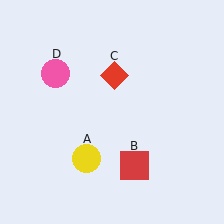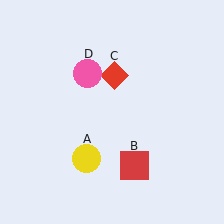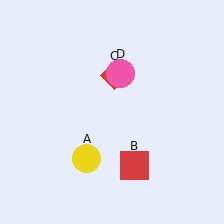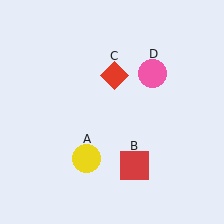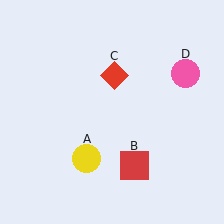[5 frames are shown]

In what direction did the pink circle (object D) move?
The pink circle (object D) moved right.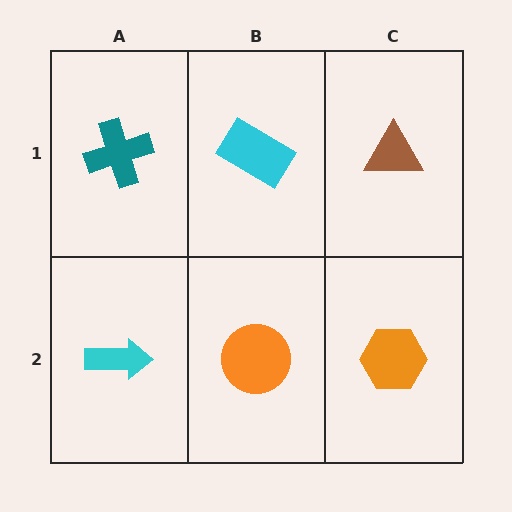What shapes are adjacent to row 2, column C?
A brown triangle (row 1, column C), an orange circle (row 2, column B).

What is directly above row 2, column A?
A teal cross.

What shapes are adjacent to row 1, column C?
An orange hexagon (row 2, column C), a cyan rectangle (row 1, column B).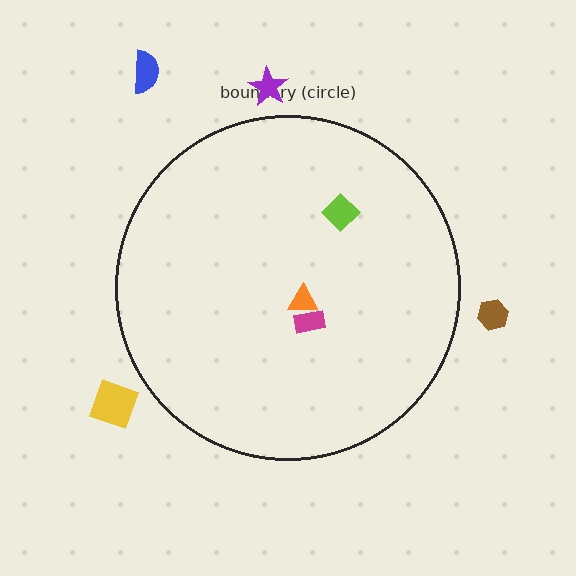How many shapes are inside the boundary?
3 inside, 4 outside.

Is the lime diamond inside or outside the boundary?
Inside.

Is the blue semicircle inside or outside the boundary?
Outside.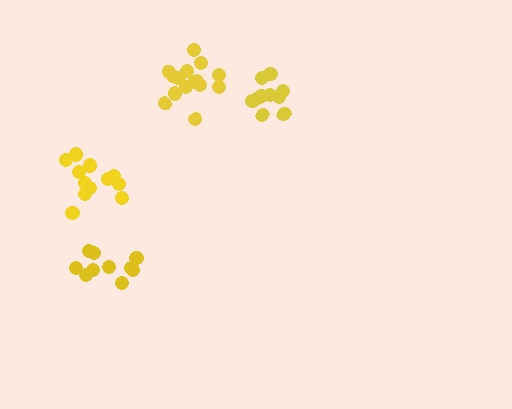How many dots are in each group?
Group 1: 12 dots, Group 2: 15 dots, Group 3: 11 dots, Group 4: 10 dots (48 total).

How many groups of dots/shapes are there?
There are 4 groups.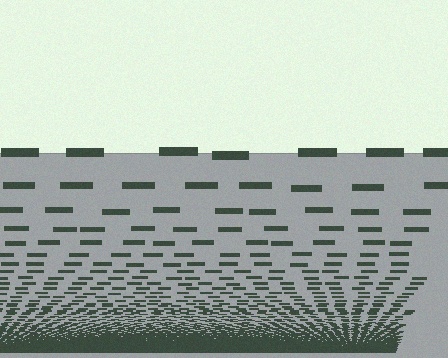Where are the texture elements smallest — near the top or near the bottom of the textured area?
Near the bottom.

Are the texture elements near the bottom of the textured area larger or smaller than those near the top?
Smaller. The gradient is inverted — elements near the bottom are smaller and denser.